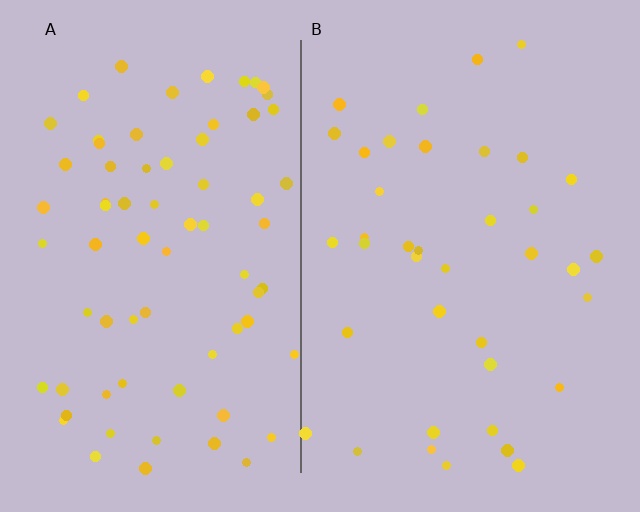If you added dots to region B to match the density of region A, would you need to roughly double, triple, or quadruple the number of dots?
Approximately double.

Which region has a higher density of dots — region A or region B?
A (the left).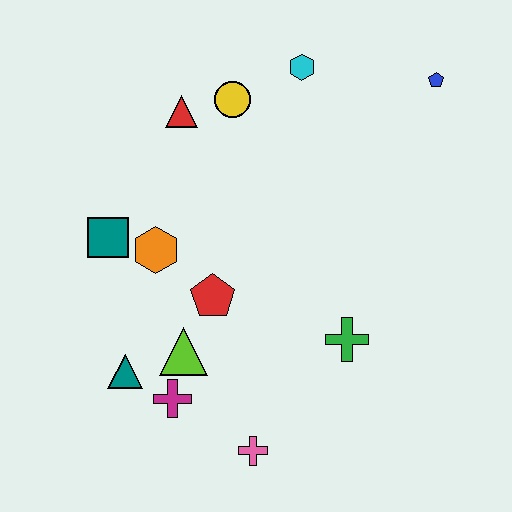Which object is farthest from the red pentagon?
The blue pentagon is farthest from the red pentagon.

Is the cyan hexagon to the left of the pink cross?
No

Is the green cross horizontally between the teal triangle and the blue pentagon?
Yes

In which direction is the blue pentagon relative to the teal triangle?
The blue pentagon is to the right of the teal triangle.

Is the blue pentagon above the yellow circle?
Yes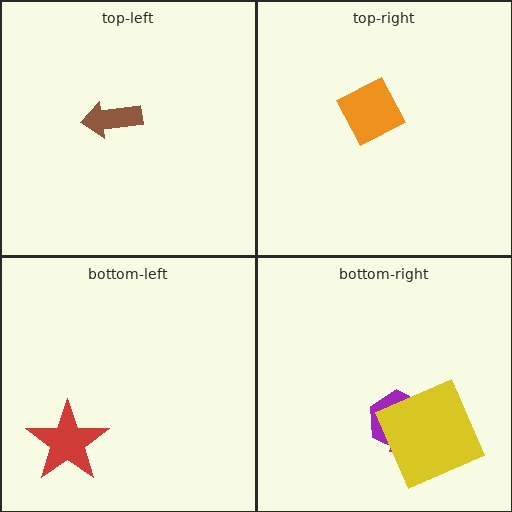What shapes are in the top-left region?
The brown arrow.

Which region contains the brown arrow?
The top-left region.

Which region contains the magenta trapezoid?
The bottom-right region.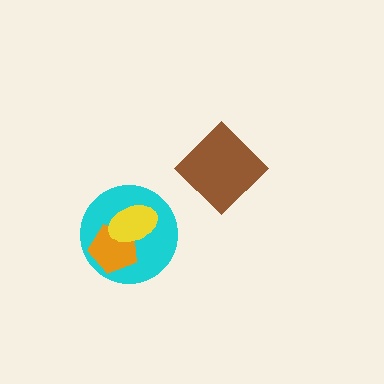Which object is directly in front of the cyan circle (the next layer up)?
The orange pentagon is directly in front of the cyan circle.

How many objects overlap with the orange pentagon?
2 objects overlap with the orange pentagon.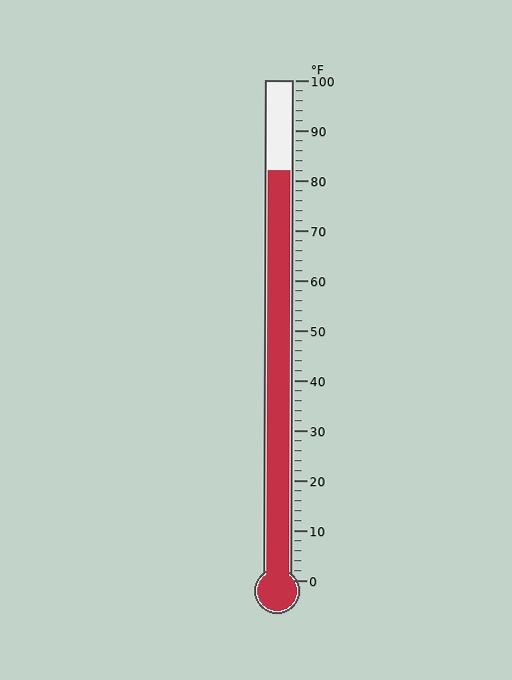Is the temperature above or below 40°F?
The temperature is above 40°F.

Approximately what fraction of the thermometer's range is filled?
The thermometer is filled to approximately 80% of its range.